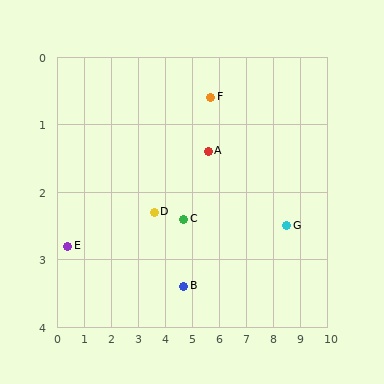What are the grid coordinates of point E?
Point E is at approximately (0.4, 2.8).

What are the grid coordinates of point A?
Point A is at approximately (5.6, 1.4).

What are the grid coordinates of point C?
Point C is at approximately (4.7, 2.4).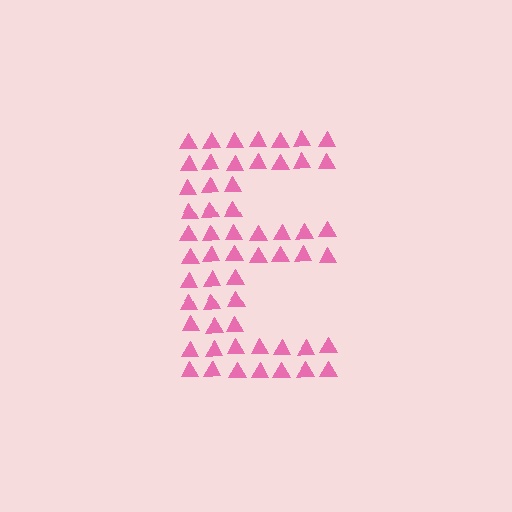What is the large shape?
The large shape is the letter E.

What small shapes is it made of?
It is made of small triangles.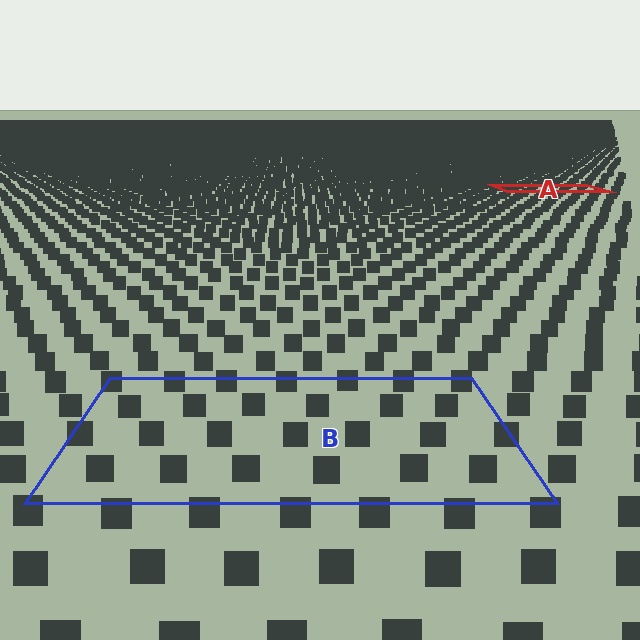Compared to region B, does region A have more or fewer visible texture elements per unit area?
Region A has more texture elements per unit area — they are packed more densely because it is farther away.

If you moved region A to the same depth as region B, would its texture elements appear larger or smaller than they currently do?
They would appear larger. At a closer depth, the same texture elements are projected at a bigger on-screen size.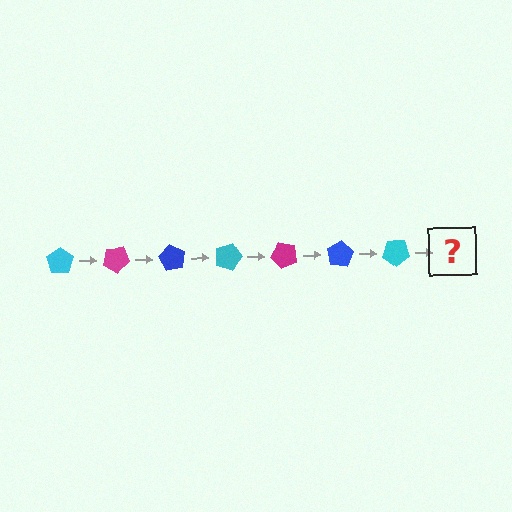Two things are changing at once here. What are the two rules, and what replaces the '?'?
The two rules are that it rotates 30 degrees each step and the color cycles through cyan, magenta, and blue. The '?' should be a magenta pentagon, rotated 210 degrees from the start.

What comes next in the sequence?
The next element should be a magenta pentagon, rotated 210 degrees from the start.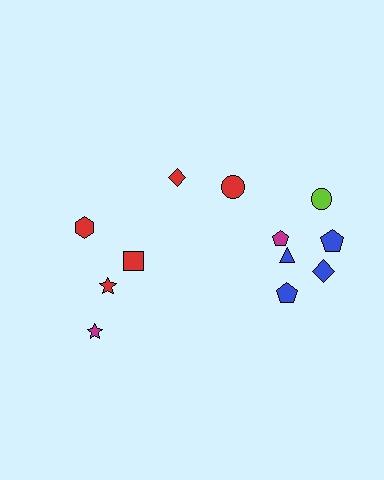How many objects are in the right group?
There are 7 objects.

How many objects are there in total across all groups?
There are 12 objects.